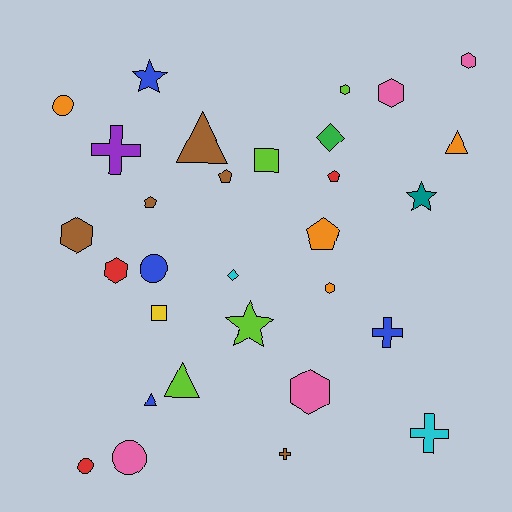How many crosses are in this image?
There are 4 crosses.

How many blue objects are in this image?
There are 4 blue objects.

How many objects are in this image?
There are 30 objects.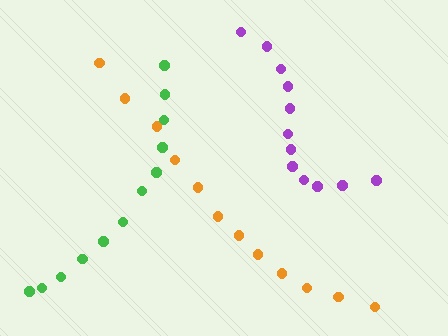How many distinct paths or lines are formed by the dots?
There are 3 distinct paths.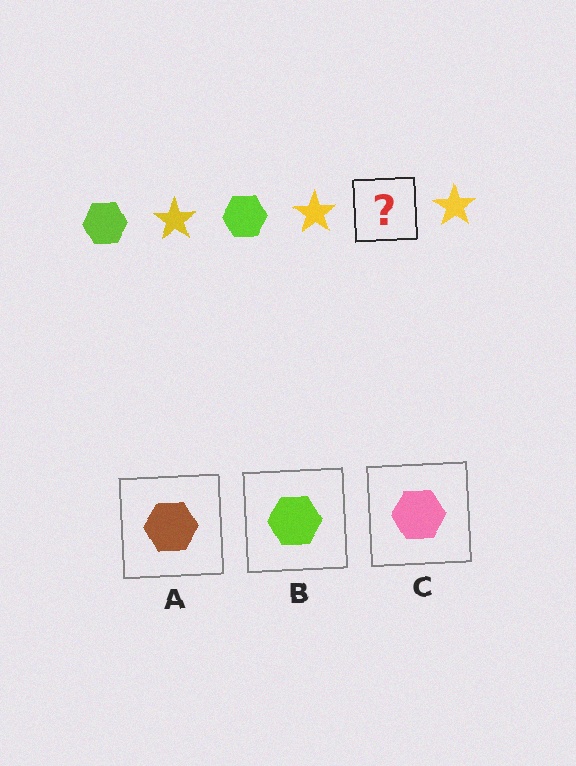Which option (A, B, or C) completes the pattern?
B.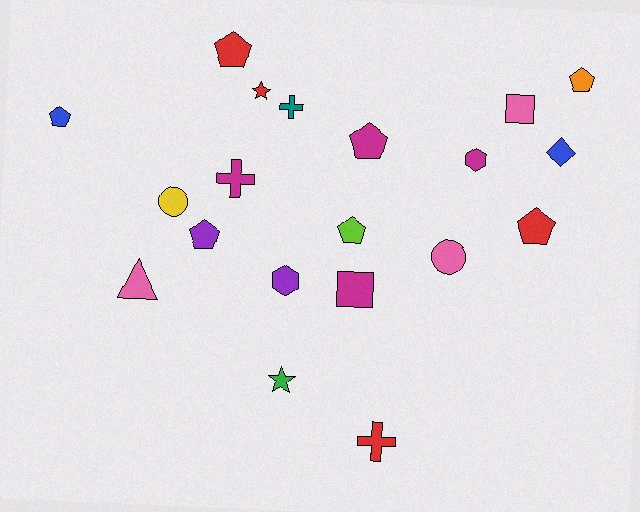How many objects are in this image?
There are 20 objects.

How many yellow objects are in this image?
There is 1 yellow object.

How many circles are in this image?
There are 2 circles.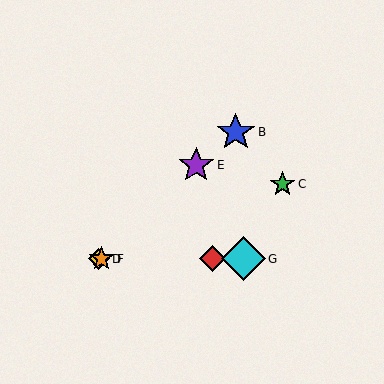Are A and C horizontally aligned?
No, A is at y≈259 and C is at y≈184.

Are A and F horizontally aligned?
Yes, both are at y≈259.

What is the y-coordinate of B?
Object B is at y≈132.